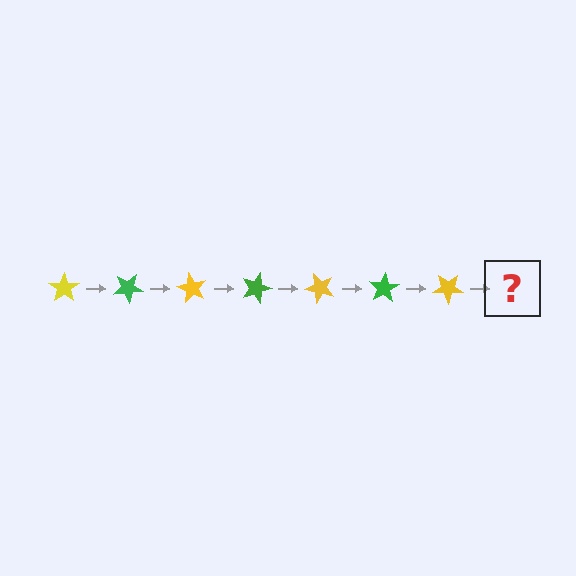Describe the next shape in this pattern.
It should be a green star, rotated 210 degrees from the start.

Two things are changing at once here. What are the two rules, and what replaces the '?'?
The two rules are that it rotates 30 degrees each step and the color cycles through yellow and green. The '?' should be a green star, rotated 210 degrees from the start.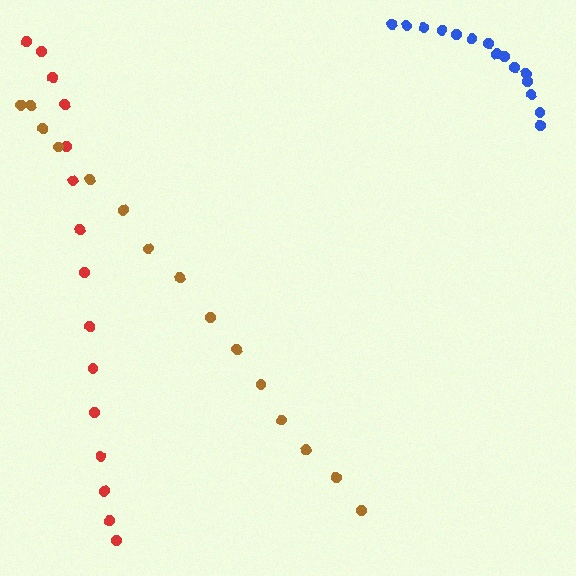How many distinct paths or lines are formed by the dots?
There are 3 distinct paths.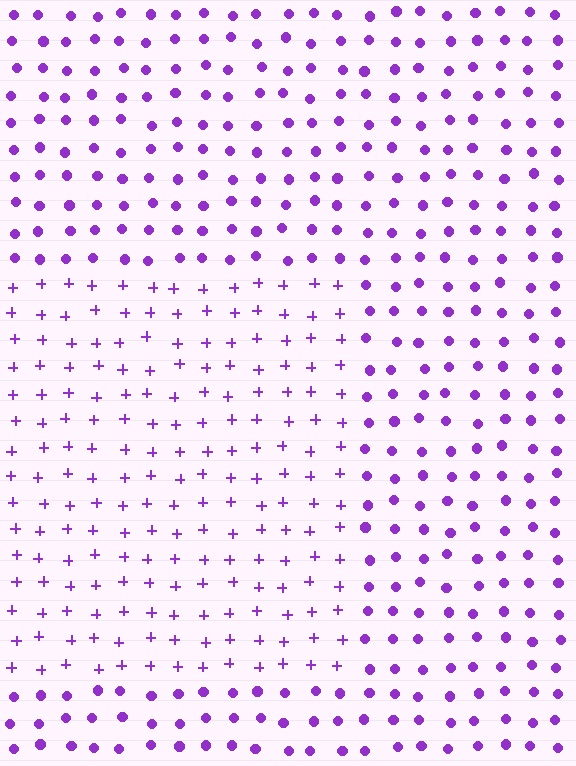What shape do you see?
I see a rectangle.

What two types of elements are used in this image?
The image uses plus signs inside the rectangle region and circles outside it.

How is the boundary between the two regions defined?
The boundary is defined by a change in element shape: plus signs inside vs. circles outside. All elements share the same color and spacing.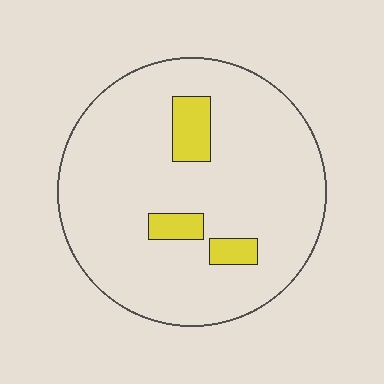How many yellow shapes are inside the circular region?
3.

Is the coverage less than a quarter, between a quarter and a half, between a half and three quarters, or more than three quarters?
Less than a quarter.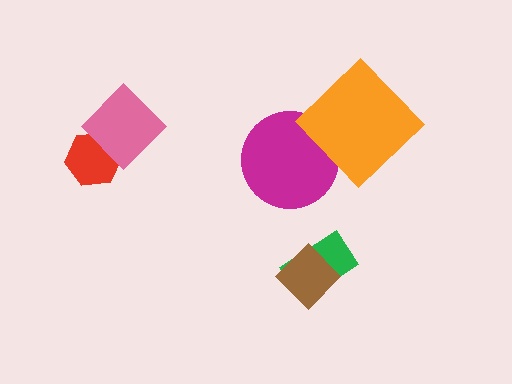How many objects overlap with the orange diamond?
1 object overlaps with the orange diamond.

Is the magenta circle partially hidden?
Yes, it is partially covered by another shape.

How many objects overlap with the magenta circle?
1 object overlaps with the magenta circle.